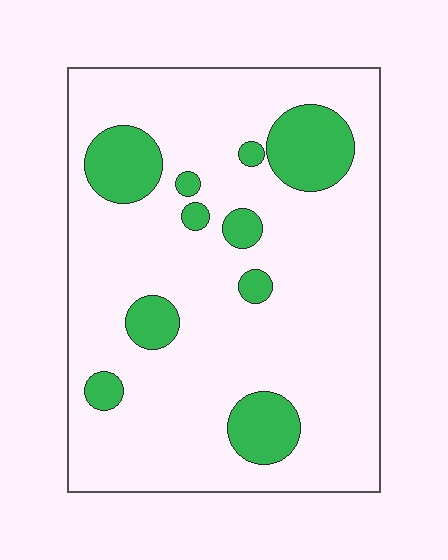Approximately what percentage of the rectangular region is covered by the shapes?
Approximately 15%.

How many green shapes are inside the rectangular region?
10.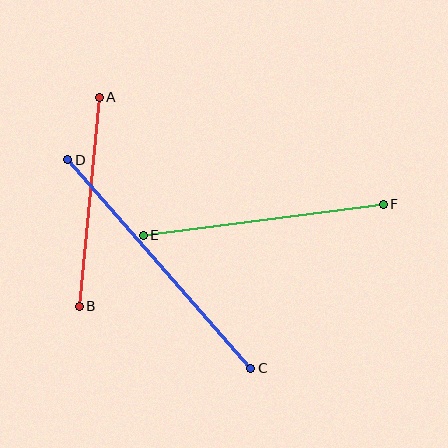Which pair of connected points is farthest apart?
Points C and D are farthest apart.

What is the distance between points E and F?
The distance is approximately 242 pixels.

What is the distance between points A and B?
The distance is approximately 210 pixels.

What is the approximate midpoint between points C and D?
The midpoint is at approximately (159, 264) pixels.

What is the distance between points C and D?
The distance is approximately 278 pixels.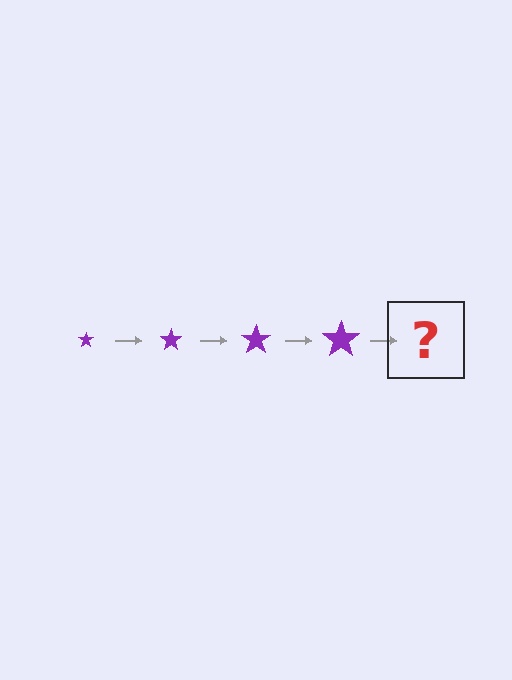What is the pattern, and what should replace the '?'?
The pattern is that the star gets progressively larger each step. The '?' should be a purple star, larger than the previous one.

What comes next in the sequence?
The next element should be a purple star, larger than the previous one.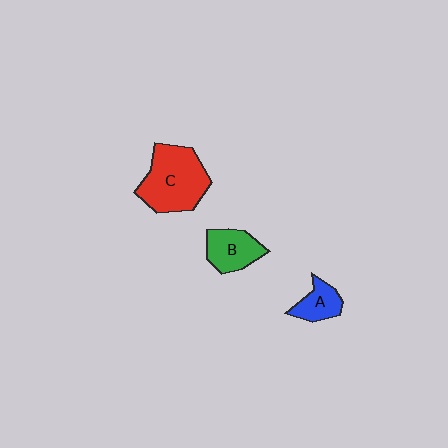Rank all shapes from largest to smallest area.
From largest to smallest: C (red), B (green), A (blue).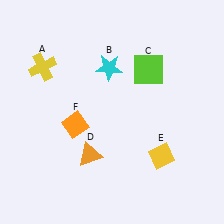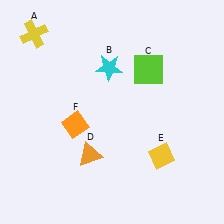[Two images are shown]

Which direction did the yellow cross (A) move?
The yellow cross (A) moved up.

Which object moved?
The yellow cross (A) moved up.